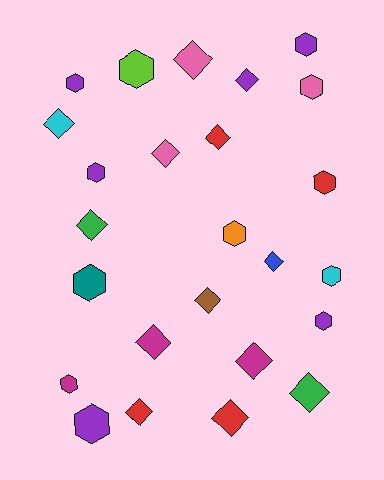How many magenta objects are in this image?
There are 3 magenta objects.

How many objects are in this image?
There are 25 objects.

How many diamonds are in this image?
There are 13 diamonds.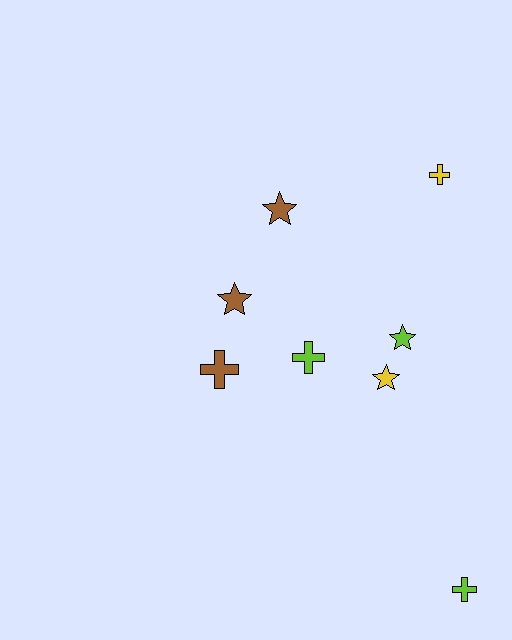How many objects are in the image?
There are 8 objects.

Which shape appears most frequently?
Star, with 4 objects.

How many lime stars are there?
There is 1 lime star.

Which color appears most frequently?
Brown, with 3 objects.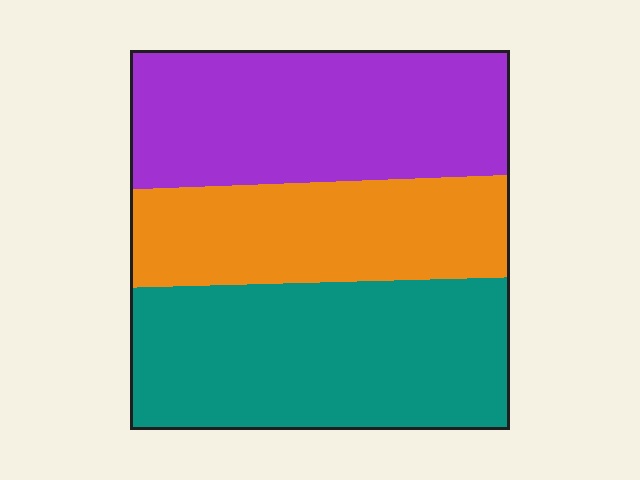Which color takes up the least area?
Orange, at roughly 25%.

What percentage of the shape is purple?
Purple takes up about one third (1/3) of the shape.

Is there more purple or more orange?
Purple.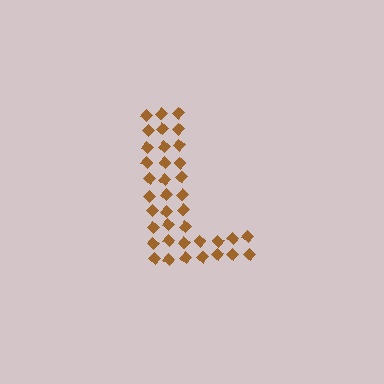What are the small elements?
The small elements are diamonds.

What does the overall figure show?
The overall figure shows the letter L.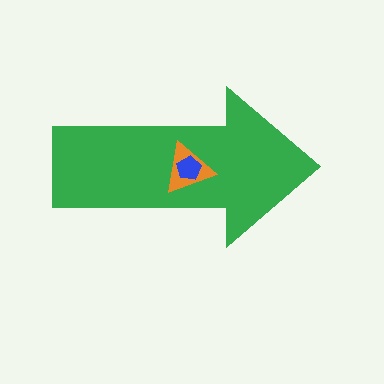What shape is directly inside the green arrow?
The orange triangle.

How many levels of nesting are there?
3.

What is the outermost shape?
The green arrow.